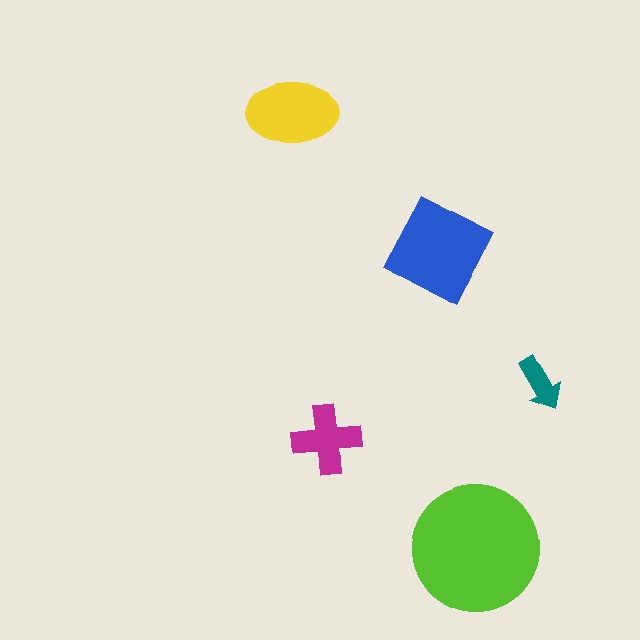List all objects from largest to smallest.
The lime circle, the blue square, the yellow ellipse, the magenta cross, the teal arrow.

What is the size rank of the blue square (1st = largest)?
2nd.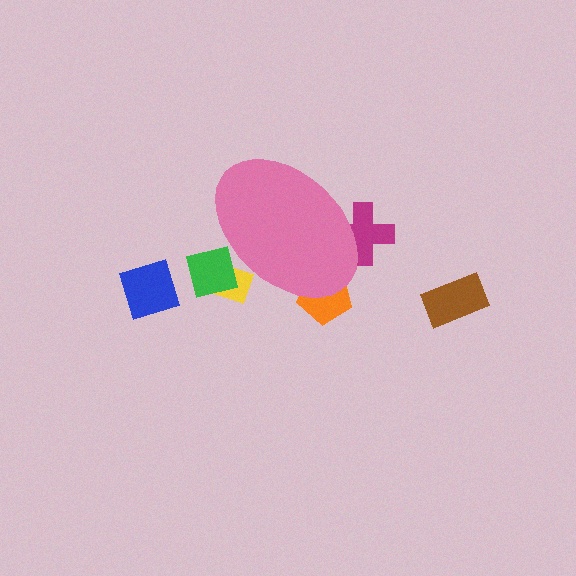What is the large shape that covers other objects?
A pink ellipse.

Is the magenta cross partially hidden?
Yes, the magenta cross is partially hidden behind the pink ellipse.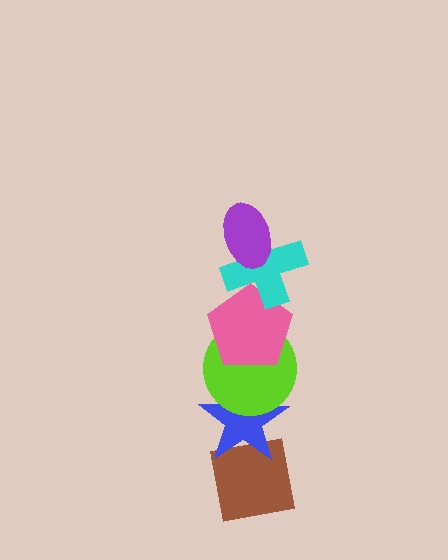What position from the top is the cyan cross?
The cyan cross is 2nd from the top.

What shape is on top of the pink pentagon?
The cyan cross is on top of the pink pentagon.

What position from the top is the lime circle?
The lime circle is 4th from the top.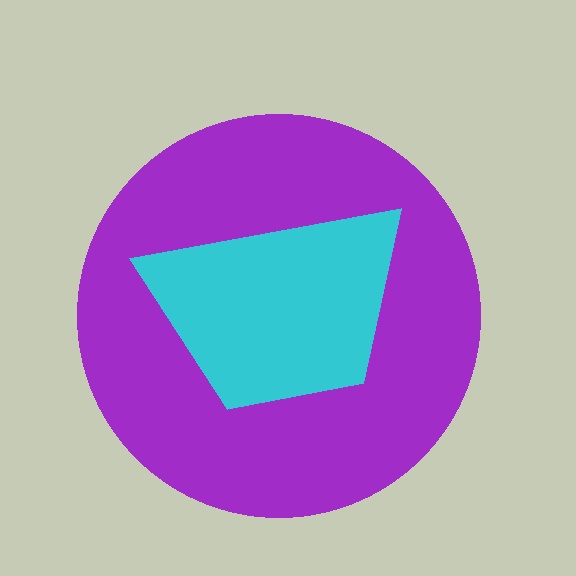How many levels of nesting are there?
2.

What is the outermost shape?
The purple circle.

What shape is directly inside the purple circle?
The cyan trapezoid.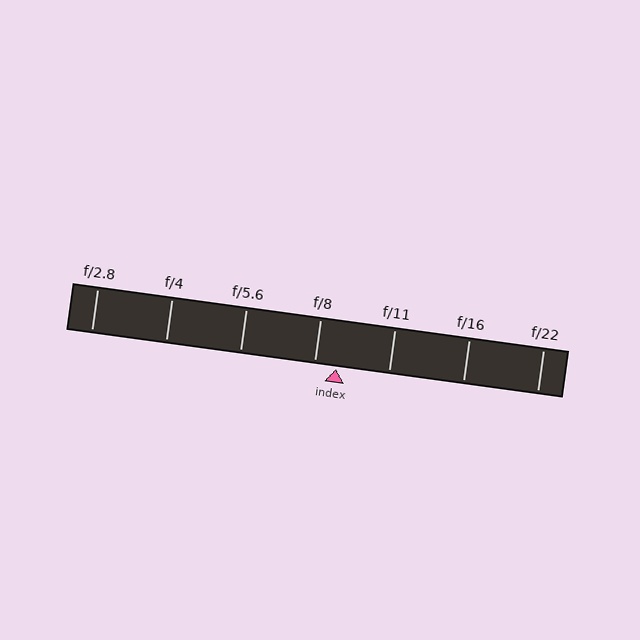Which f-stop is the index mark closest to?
The index mark is closest to f/8.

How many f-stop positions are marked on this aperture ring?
There are 7 f-stop positions marked.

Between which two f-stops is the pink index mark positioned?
The index mark is between f/8 and f/11.